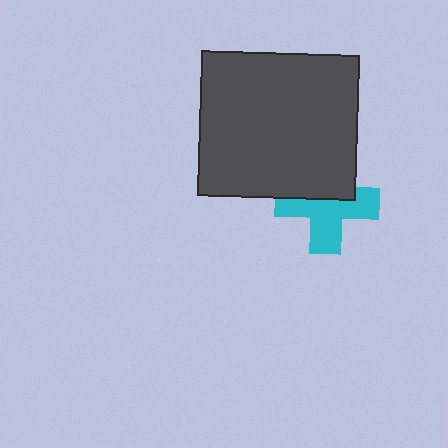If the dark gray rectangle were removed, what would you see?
You would see the complete cyan cross.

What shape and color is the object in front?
The object in front is a dark gray rectangle.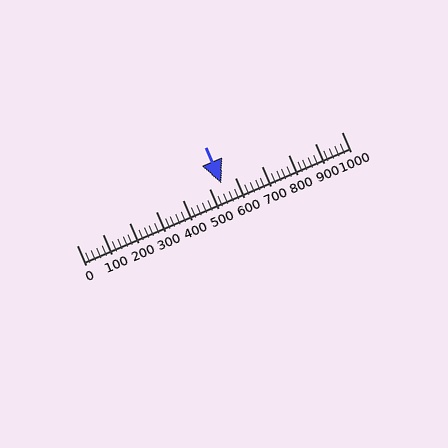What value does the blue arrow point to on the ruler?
The blue arrow points to approximately 547.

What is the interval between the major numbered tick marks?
The major tick marks are spaced 100 units apart.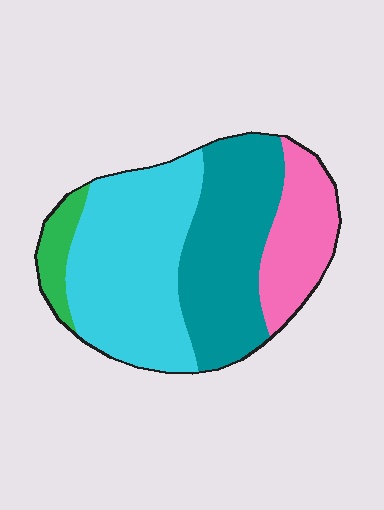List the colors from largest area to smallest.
From largest to smallest: cyan, teal, pink, green.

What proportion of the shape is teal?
Teal covers around 35% of the shape.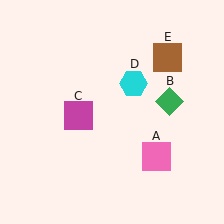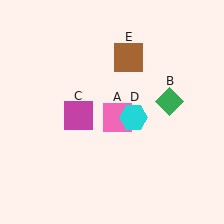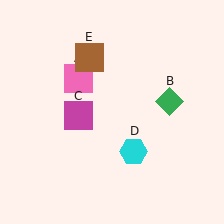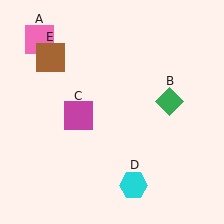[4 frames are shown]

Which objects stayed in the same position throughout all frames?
Green diamond (object B) and magenta square (object C) remained stationary.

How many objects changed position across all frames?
3 objects changed position: pink square (object A), cyan hexagon (object D), brown square (object E).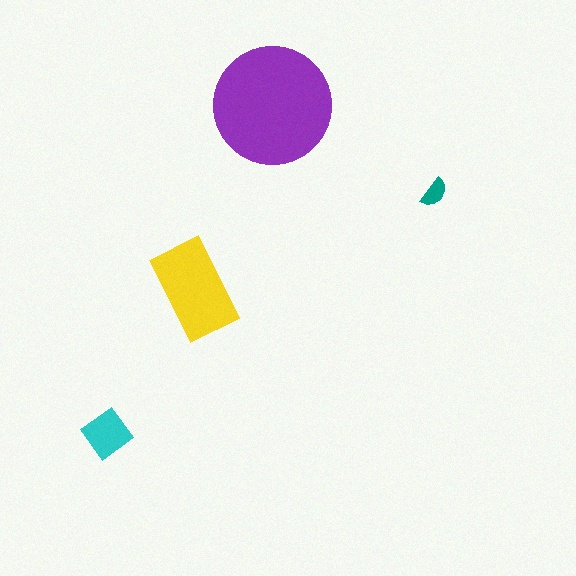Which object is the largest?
The purple circle.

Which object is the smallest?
The teal semicircle.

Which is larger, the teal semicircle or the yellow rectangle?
The yellow rectangle.